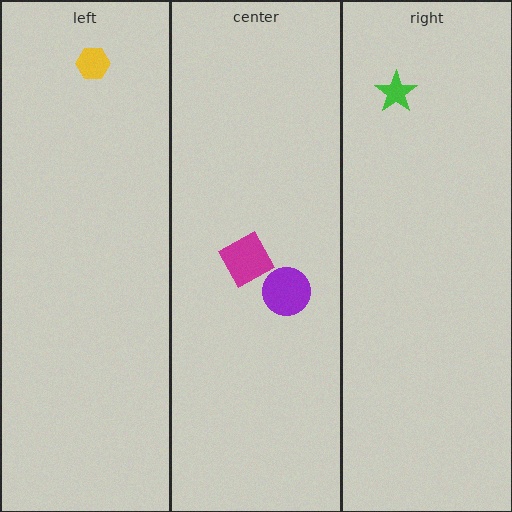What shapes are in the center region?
The magenta square, the purple circle.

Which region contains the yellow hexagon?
The left region.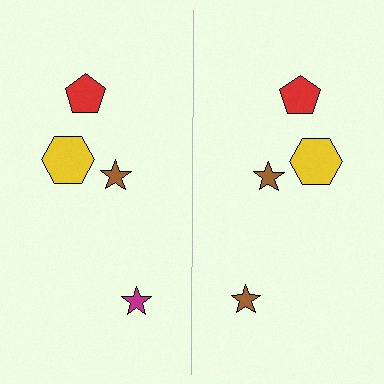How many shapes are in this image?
There are 8 shapes in this image.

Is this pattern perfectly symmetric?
No, the pattern is not perfectly symmetric. The brown star on the right side breaks the symmetry — its mirror counterpart is magenta.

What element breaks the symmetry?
The brown star on the right side breaks the symmetry — its mirror counterpart is magenta.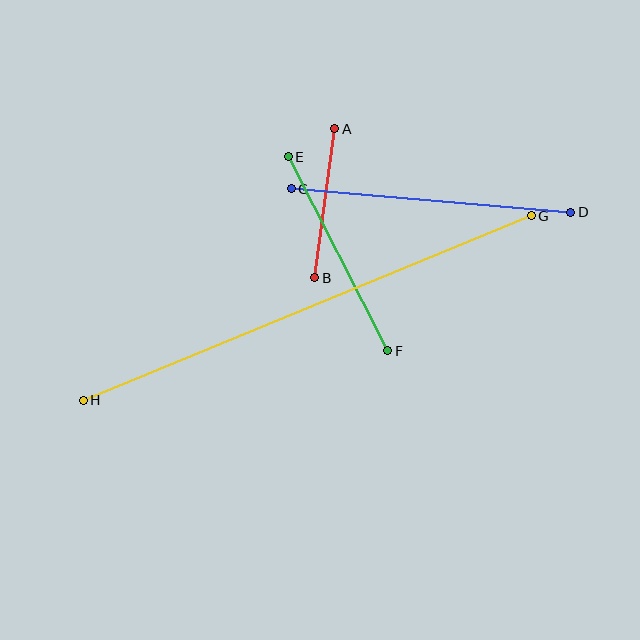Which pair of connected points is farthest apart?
Points G and H are farthest apart.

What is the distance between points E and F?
The distance is approximately 218 pixels.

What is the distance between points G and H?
The distance is approximately 484 pixels.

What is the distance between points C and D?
The distance is approximately 280 pixels.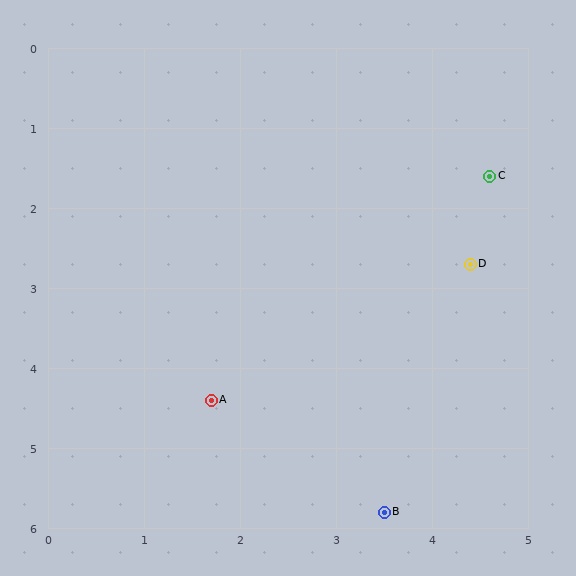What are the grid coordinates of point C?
Point C is at approximately (4.6, 1.6).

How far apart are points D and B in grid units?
Points D and B are about 3.2 grid units apart.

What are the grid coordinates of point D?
Point D is at approximately (4.4, 2.7).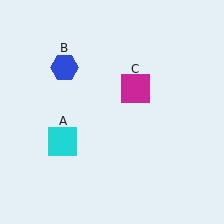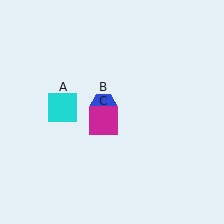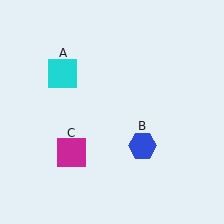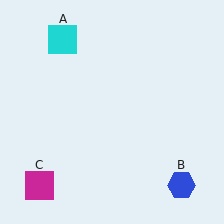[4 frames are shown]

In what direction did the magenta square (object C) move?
The magenta square (object C) moved down and to the left.